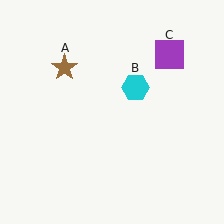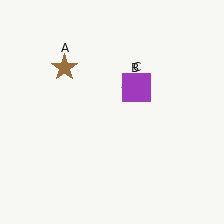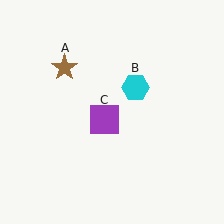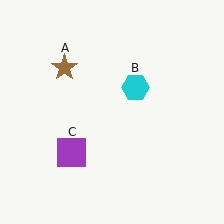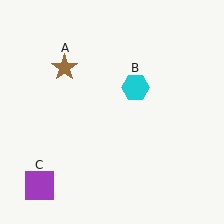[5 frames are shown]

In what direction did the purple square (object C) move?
The purple square (object C) moved down and to the left.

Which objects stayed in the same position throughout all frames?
Brown star (object A) and cyan hexagon (object B) remained stationary.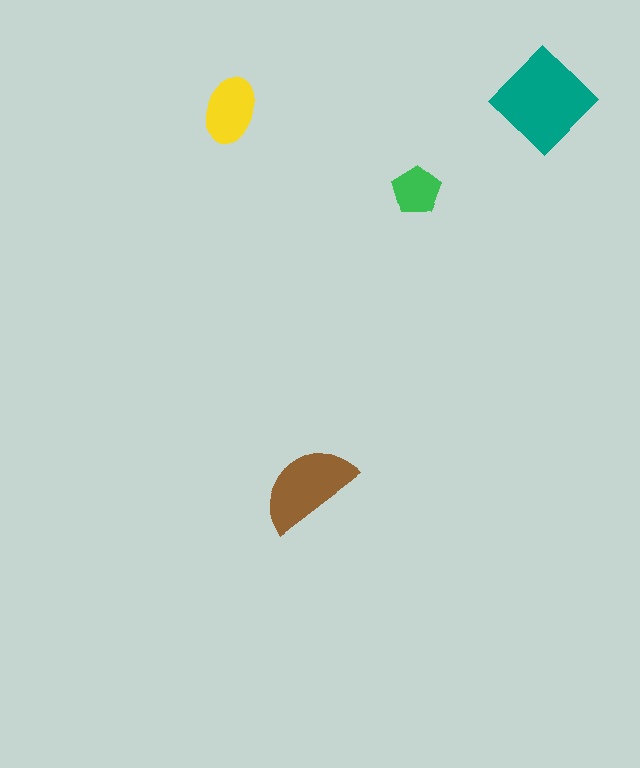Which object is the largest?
The teal diamond.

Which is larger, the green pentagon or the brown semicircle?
The brown semicircle.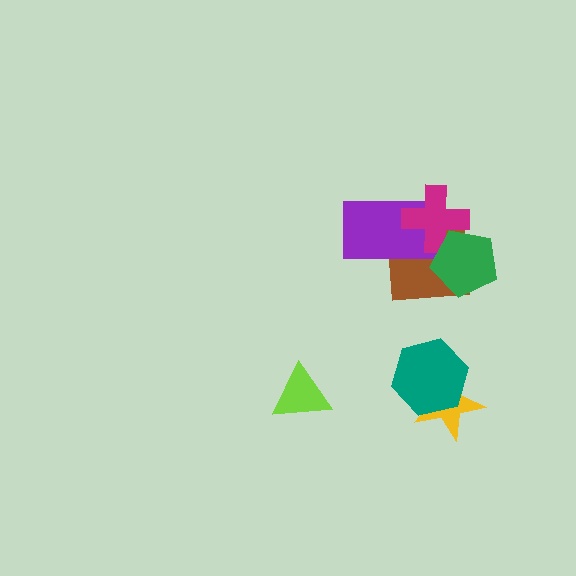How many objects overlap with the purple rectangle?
2 objects overlap with the purple rectangle.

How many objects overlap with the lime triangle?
0 objects overlap with the lime triangle.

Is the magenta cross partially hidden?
Yes, it is partially covered by another shape.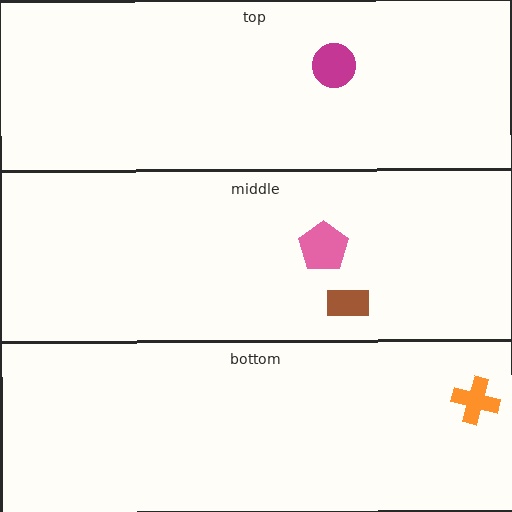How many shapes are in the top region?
1.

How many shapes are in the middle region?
2.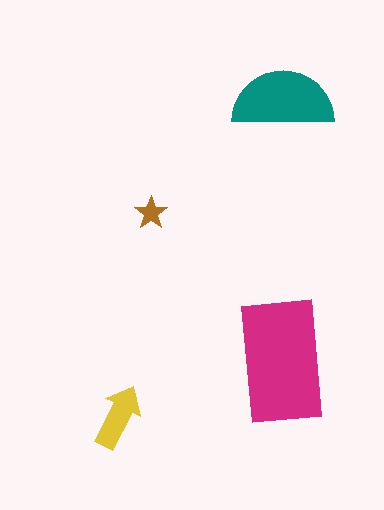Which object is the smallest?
The brown star.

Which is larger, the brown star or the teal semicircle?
The teal semicircle.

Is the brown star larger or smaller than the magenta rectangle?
Smaller.